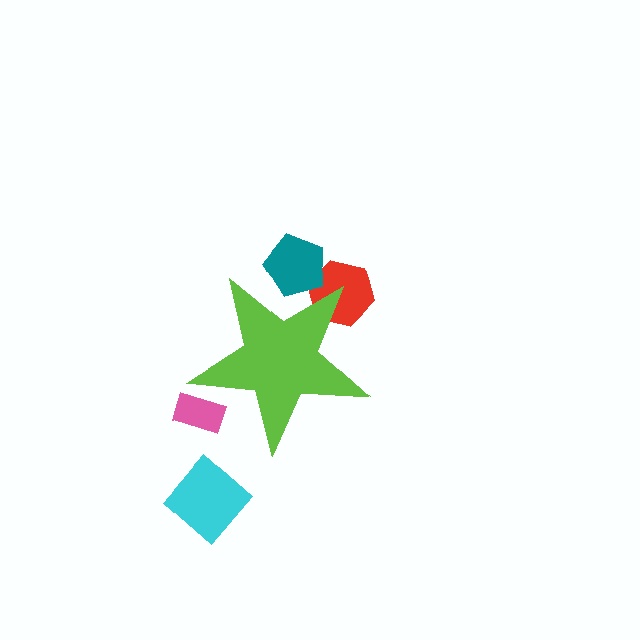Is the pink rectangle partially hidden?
Yes, the pink rectangle is partially hidden behind the lime star.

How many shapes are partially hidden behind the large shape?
3 shapes are partially hidden.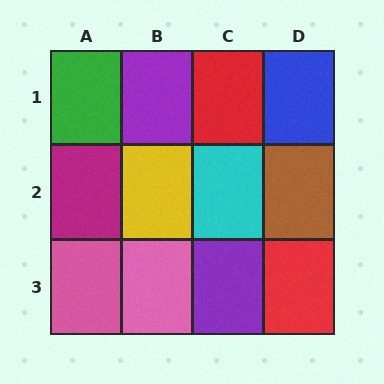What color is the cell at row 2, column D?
Brown.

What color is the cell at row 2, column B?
Yellow.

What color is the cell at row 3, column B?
Pink.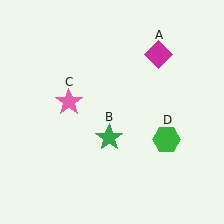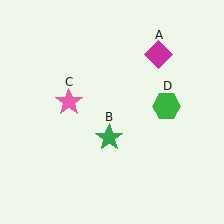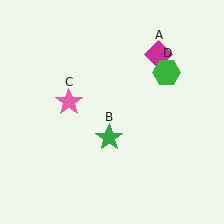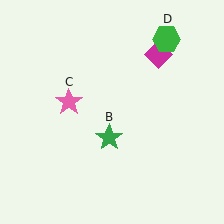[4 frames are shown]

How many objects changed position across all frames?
1 object changed position: green hexagon (object D).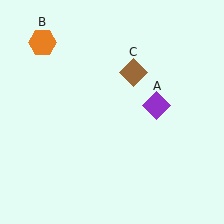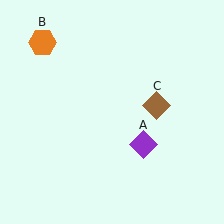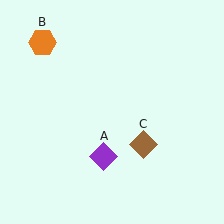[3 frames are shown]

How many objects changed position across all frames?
2 objects changed position: purple diamond (object A), brown diamond (object C).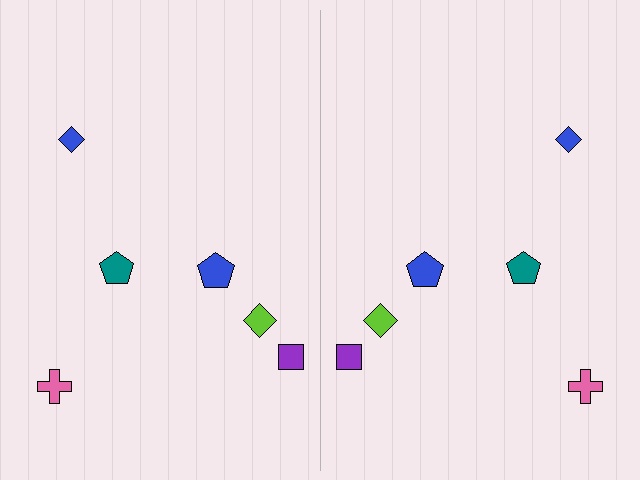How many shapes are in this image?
There are 12 shapes in this image.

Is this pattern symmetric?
Yes, this pattern has bilateral (reflection) symmetry.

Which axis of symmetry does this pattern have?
The pattern has a vertical axis of symmetry running through the center of the image.